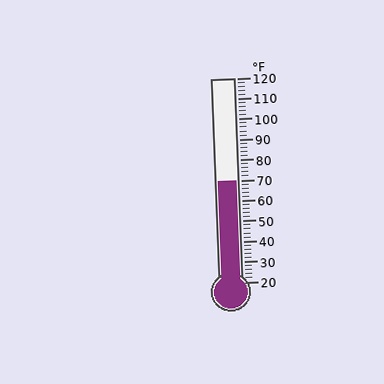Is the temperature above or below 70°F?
The temperature is at 70°F.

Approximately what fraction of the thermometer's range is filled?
The thermometer is filled to approximately 50% of its range.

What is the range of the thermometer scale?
The thermometer scale ranges from 20°F to 120°F.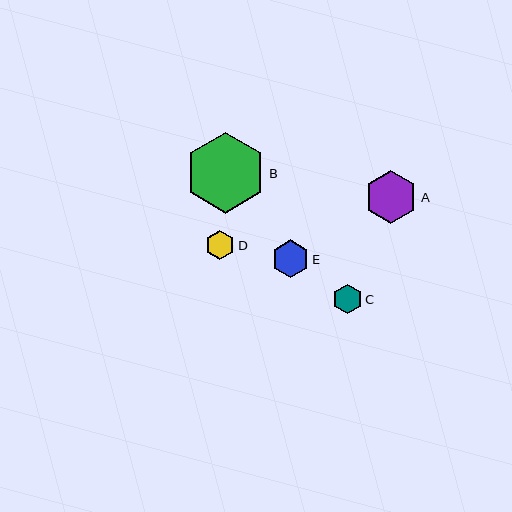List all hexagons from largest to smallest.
From largest to smallest: B, A, E, D, C.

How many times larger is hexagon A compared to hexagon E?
Hexagon A is approximately 1.4 times the size of hexagon E.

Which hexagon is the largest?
Hexagon B is the largest with a size of approximately 81 pixels.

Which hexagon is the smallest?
Hexagon C is the smallest with a size of approximately 29 pixels.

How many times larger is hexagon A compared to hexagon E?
Hexagon A is approximately 1.4 times the size of hexagon E.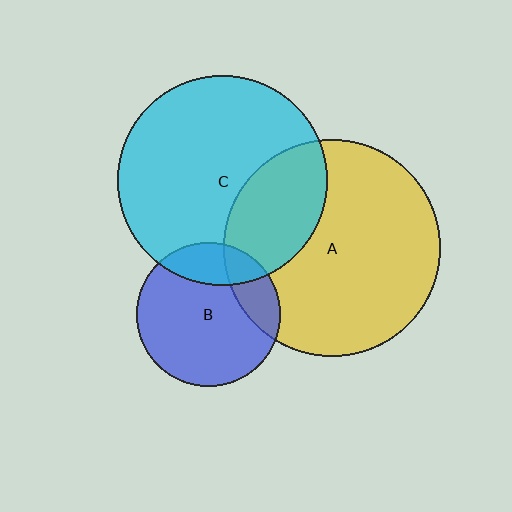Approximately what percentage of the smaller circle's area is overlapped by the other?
Approximately 30%.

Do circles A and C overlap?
Yes.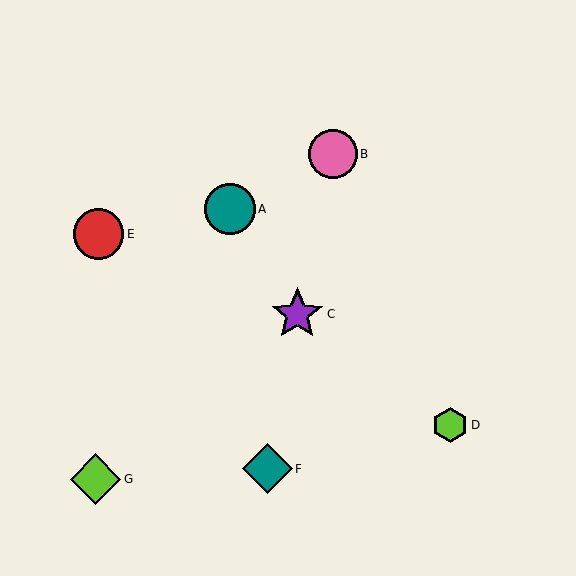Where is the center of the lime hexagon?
The center of the lime hexagon is at (450, 425).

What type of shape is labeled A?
Shape A is a teal circle.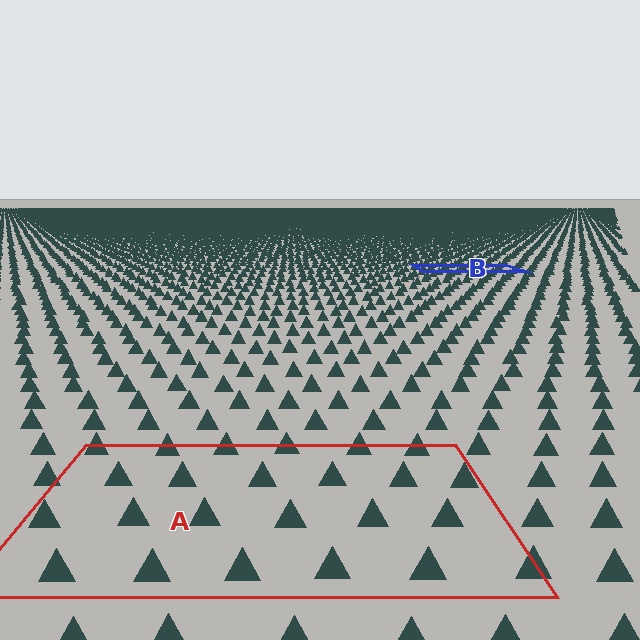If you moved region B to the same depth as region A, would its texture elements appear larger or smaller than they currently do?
They would appear larger. At a closer depth, the same texture elements are projected at a bigger on-screen size.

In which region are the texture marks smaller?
The texture marks are smaller in region B, because it is farther away.